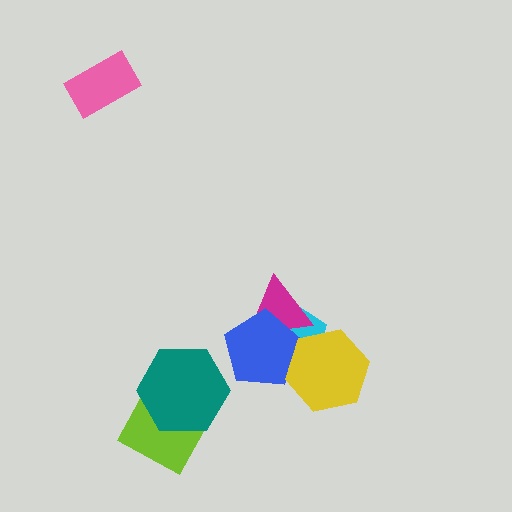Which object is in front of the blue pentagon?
The yellow hexagon is in front of the blue pentagon.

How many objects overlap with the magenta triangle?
2 objects overlap with the magenta triangle.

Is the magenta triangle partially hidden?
Yes, it is partially covered by another shape.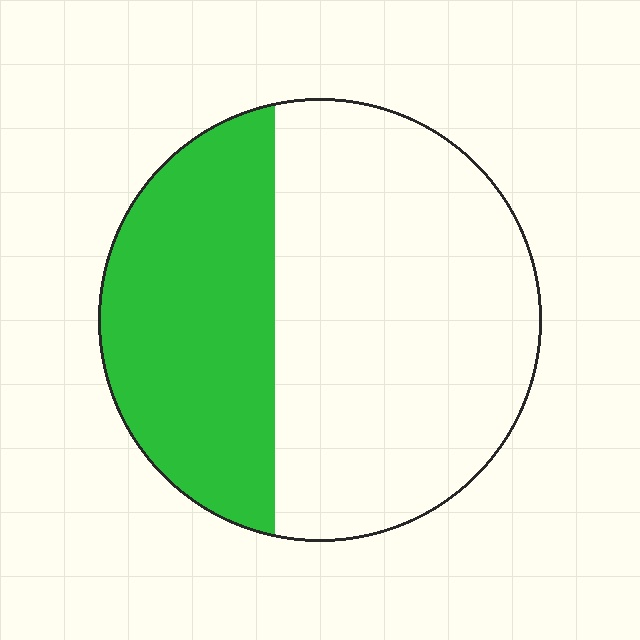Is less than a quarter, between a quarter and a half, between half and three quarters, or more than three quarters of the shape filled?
Between a quarter and a half.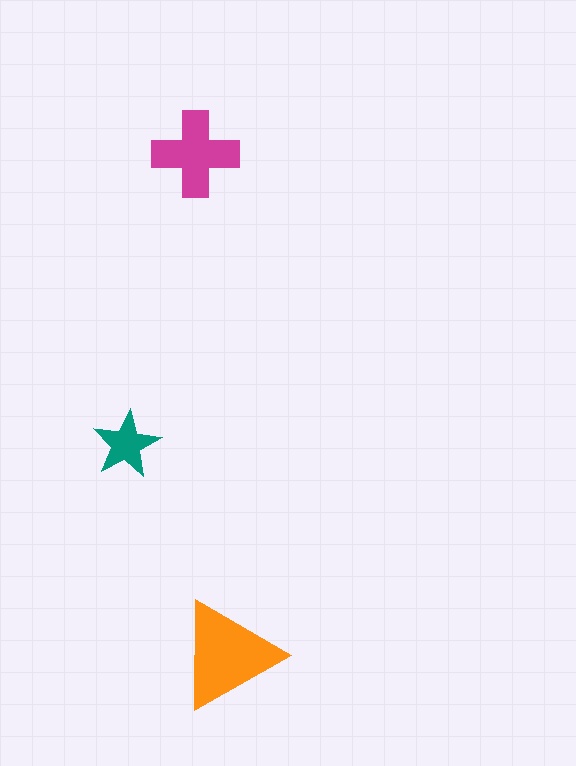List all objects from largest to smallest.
The orange triangle, the magenta cross, the teal star.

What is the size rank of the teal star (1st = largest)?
3rd.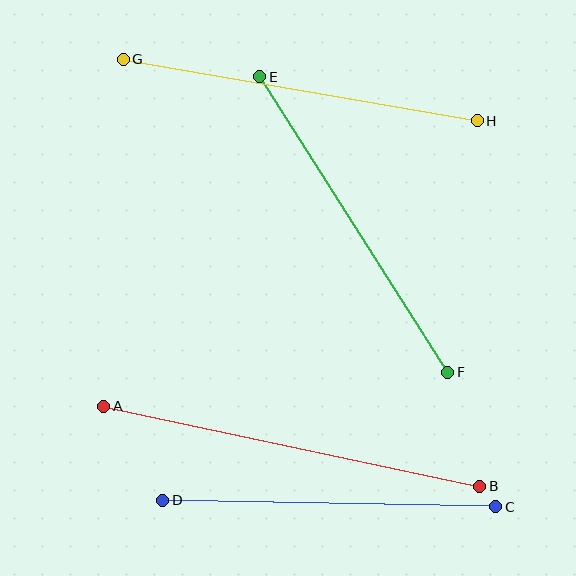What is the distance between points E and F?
The distance is approximately 350 pixels.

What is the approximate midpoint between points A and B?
The midpoint is at approximately (292, 446) pixels.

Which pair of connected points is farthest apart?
Points A and B are farthest apart.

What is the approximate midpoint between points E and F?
The midpoint is at approximately (354, 224) pixels.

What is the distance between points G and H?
The distance is approximately 359 pixels.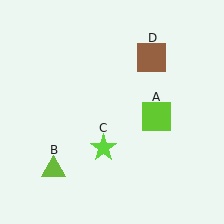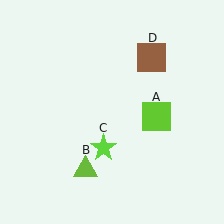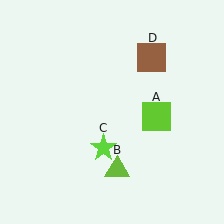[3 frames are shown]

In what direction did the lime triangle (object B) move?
The lime triangle (object B) moved right.